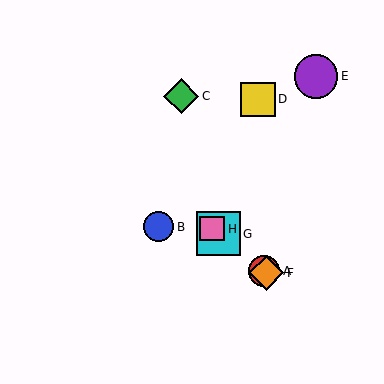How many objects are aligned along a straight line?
4 objects (A, F, G, H) are aligned along a straight line.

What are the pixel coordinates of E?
Object E is at (316, 76).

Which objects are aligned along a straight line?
Objects A, F, G, H are aligned along a straight line.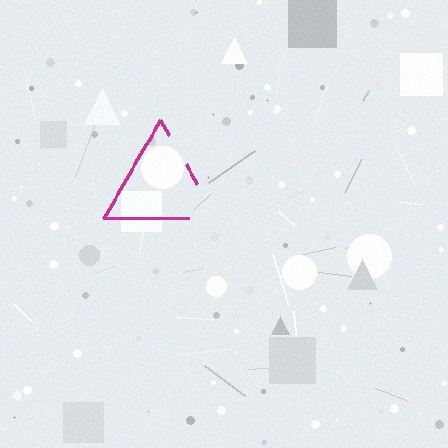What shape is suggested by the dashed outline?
The dashed outline suggests a triangle.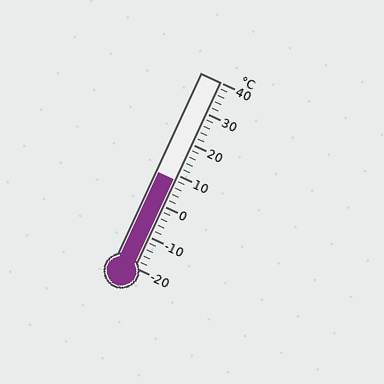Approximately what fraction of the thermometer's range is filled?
The thermometer is filled to approximately 45% of its range.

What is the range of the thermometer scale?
The thermometer scale ranges from -20°C to 40°C.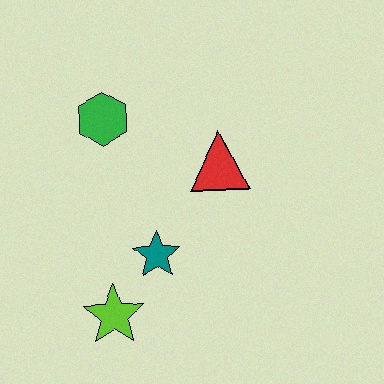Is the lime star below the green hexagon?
Yes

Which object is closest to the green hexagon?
The red triangle is closest to the green hexagon.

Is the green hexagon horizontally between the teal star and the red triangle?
No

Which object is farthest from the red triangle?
The lime star is farthest from the red triangle.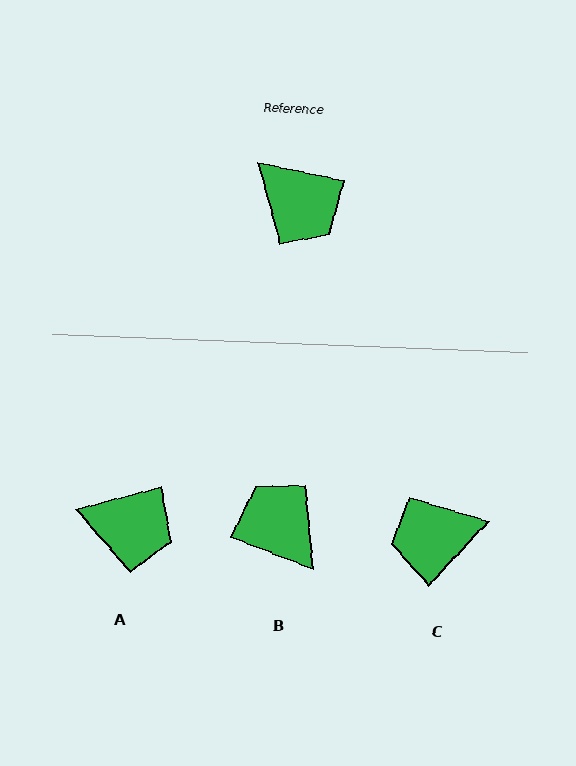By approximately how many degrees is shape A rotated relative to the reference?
Approximately 26 degrees counter-clockwise.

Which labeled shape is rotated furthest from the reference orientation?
B, about 171 degrees away.